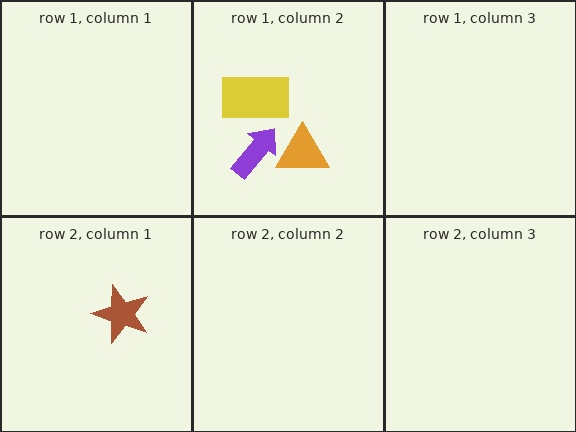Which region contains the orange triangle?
The row 1, column 2 region.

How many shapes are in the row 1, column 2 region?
3.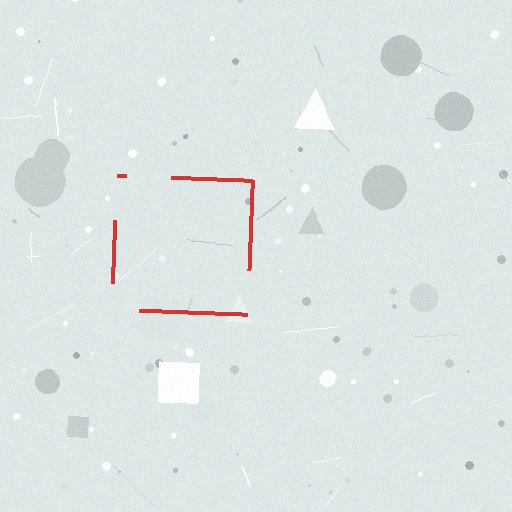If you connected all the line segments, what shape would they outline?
They would outline a square.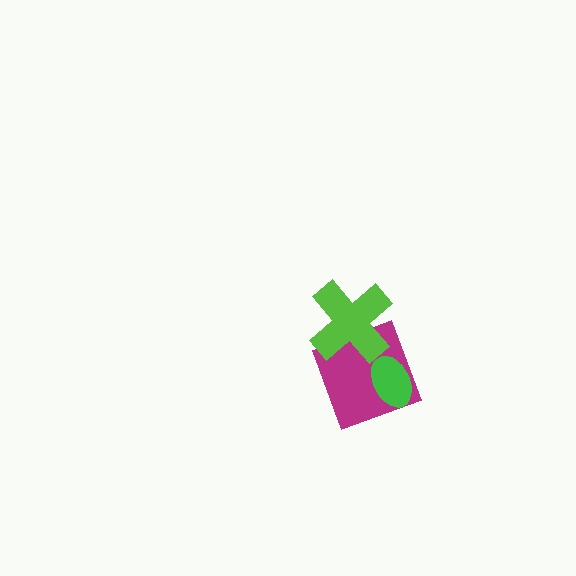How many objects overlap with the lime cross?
1 object overlaps with the lime cross.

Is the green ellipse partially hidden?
No, no other shape covers it.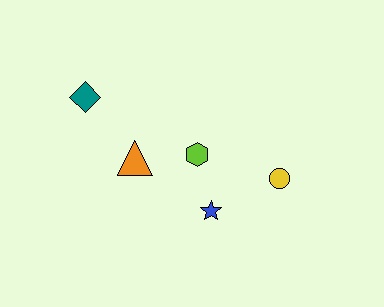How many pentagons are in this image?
There are no pentagons.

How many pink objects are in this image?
There are no pink objects.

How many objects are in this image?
There are 5 objects.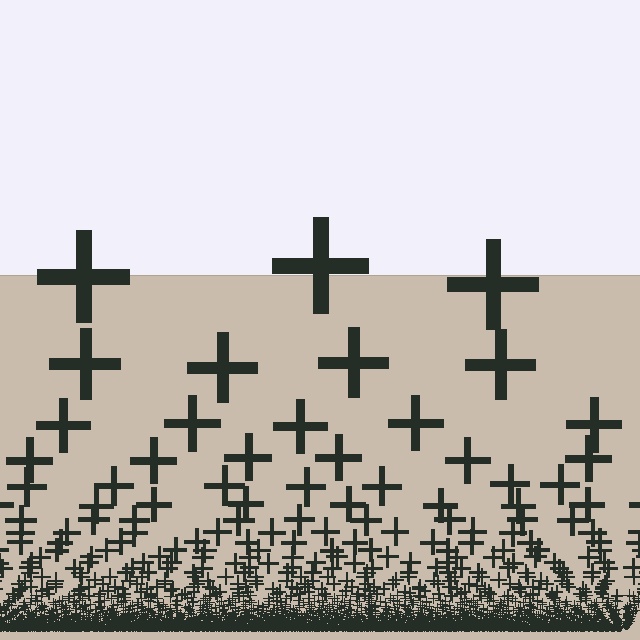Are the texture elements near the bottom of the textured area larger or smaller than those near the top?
Smaller. The gradient is inverted — elements near the bottom are smaller and denser.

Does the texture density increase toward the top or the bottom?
Density increases toward the bottom.